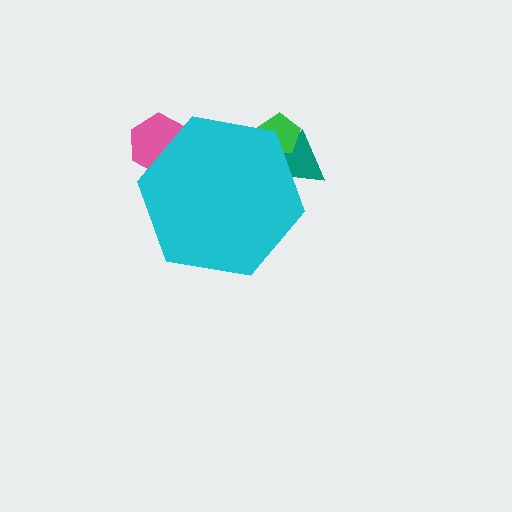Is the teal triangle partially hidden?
Yes, the teal triangle is partially hidden behind the cyan hexagon.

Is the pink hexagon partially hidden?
Yes, the pink hexagon is partially hidden behind the cyan hexagon.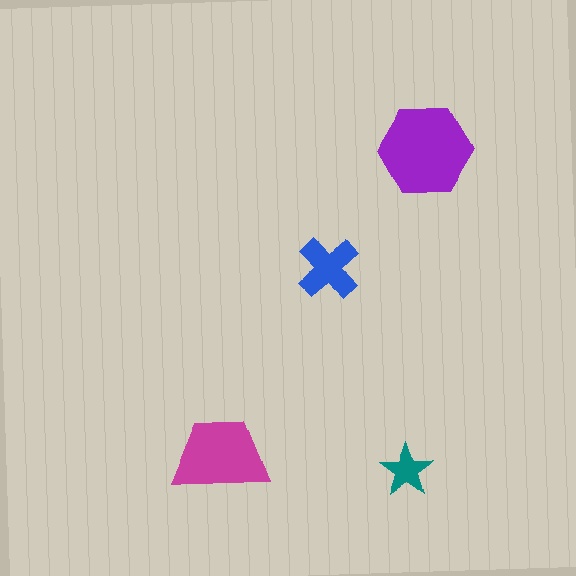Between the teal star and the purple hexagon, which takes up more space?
The purple hexagon.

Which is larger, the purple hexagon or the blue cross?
The purple hexagon.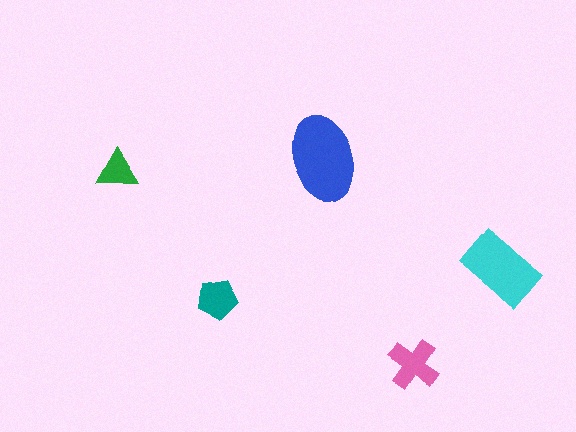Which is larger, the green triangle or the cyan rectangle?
The cyan rectangle.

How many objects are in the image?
There are 5 objects in the image.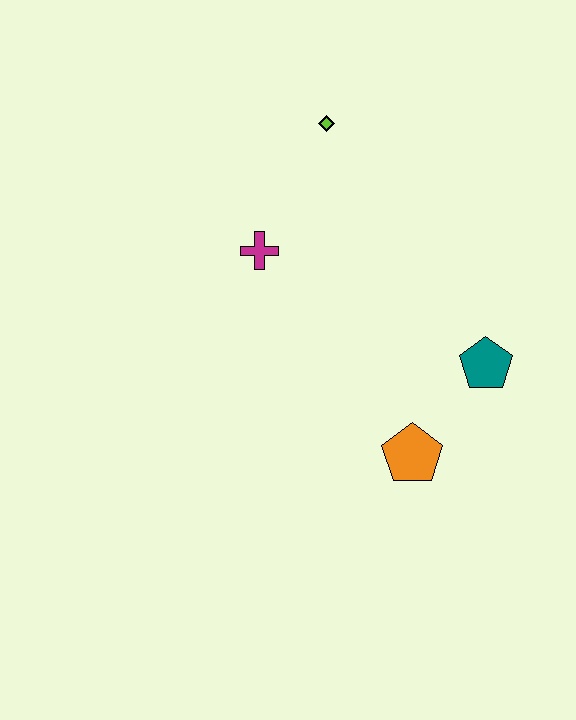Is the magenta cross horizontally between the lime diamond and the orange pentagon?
No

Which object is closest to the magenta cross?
The lime diamond is closest to the magenta cross.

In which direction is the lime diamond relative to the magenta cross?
The lime diamond is above the magenta cross.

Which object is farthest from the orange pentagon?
The lime diamond is farthest from the orange pentagon.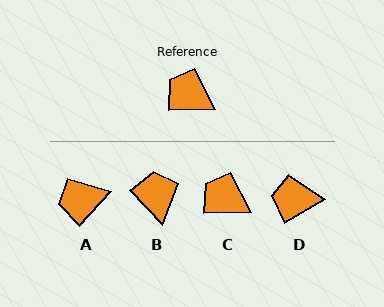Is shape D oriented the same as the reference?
No, it is off by about 28 degrees.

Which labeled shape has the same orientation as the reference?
C.